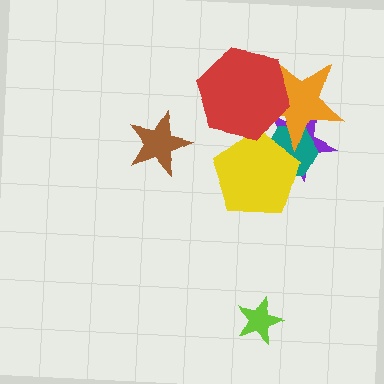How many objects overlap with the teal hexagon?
3 objects overlap with the teal hexagon.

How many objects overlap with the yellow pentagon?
4 objects overlap with the yellow pentagon.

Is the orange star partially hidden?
Yes, it is partially covered by another shape.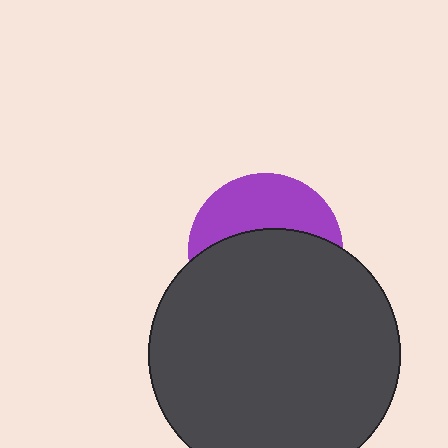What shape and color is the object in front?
The object in front is a dark gray circle.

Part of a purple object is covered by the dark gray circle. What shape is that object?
It is a circle.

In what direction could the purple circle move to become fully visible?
The purple circle could move up. That would shift it out from behind the dark gray circle entirely.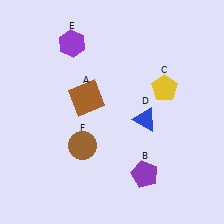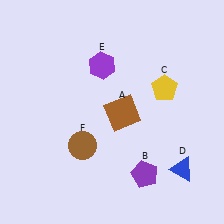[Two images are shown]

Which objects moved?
The objects that moved are: the brown square (A), the blue triangle (D), the purple hexagon (E).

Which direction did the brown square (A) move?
The brown square (A) moved right.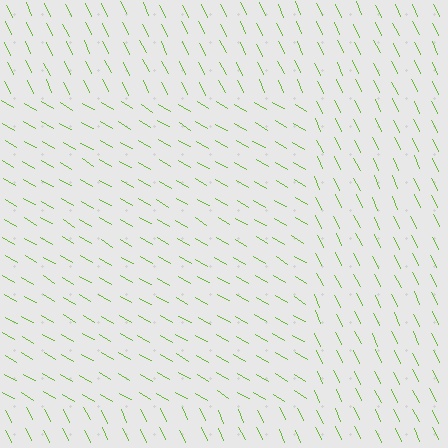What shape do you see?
I see a rectangle.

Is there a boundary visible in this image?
Yes, there is a texture boundary formed by a change in line orientation.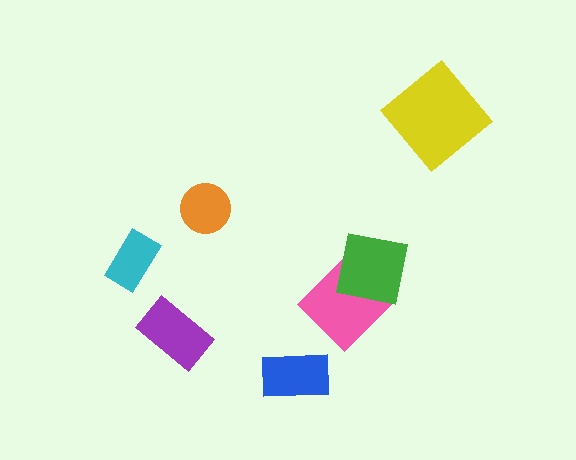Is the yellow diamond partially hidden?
No, no other shape covers it.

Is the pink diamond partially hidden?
Yes, it is partially covered by another shape.